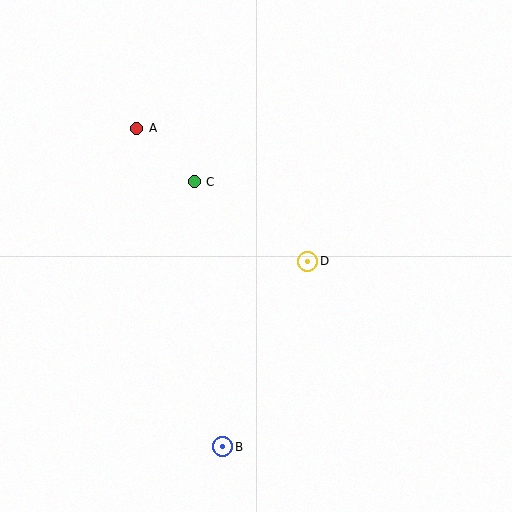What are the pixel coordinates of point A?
Point A is at (137, 128).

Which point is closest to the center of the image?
Point D at (308, 261) is closest to the center.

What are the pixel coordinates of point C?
Point C is at (194, 182).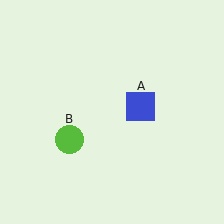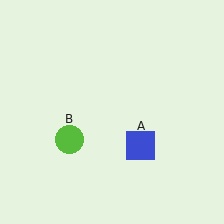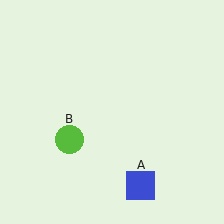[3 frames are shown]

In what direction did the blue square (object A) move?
The blue square (object A) moved down.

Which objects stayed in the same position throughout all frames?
Lime circle (object B) remained stationary.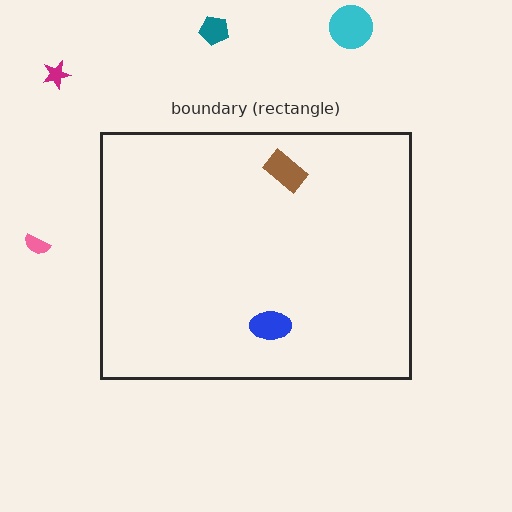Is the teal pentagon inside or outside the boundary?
Outside.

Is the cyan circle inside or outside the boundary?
Outside.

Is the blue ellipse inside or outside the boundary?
Inside.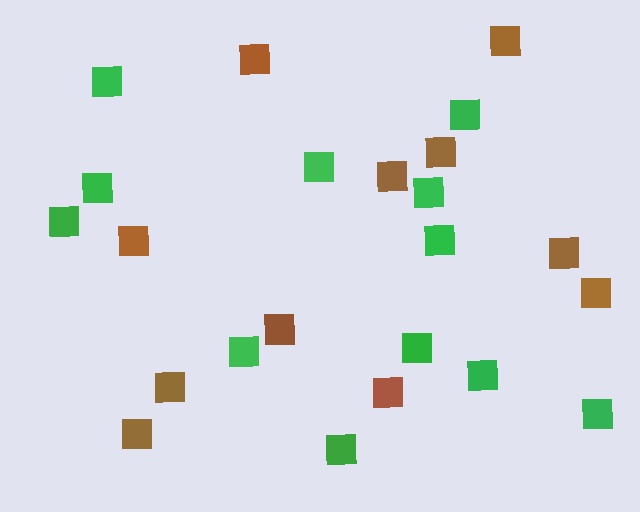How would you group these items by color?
There are 2 groups: one group of brown squares (11) and one group of green squares (12).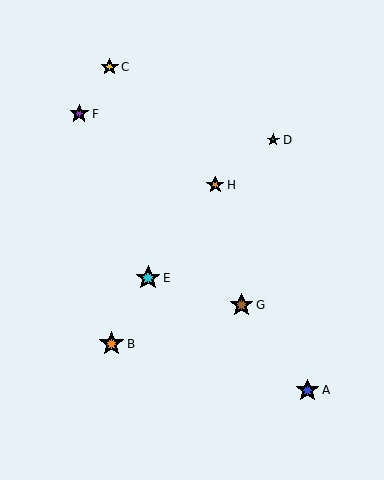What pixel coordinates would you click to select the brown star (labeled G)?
Click at (241, 305) to select the brown star G.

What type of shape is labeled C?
Shape C is a yellow star.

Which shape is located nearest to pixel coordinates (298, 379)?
The blue star (labeled A) at (308, 390) is nearest to that location.